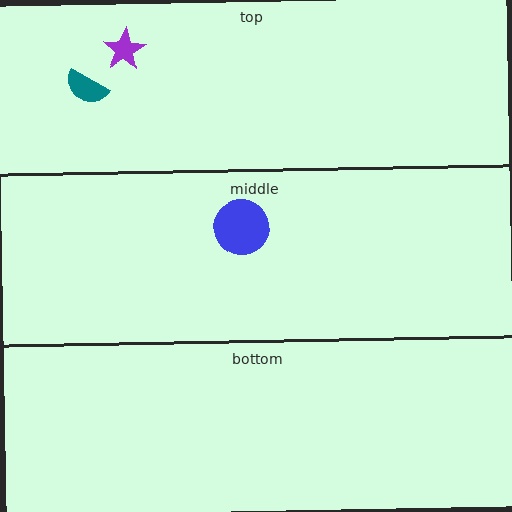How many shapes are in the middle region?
1.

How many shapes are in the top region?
2.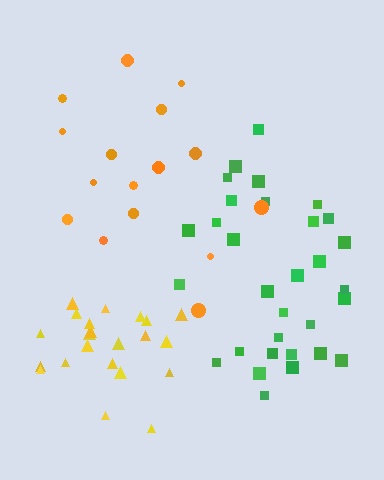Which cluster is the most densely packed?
Yellow.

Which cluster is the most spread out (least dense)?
Orange.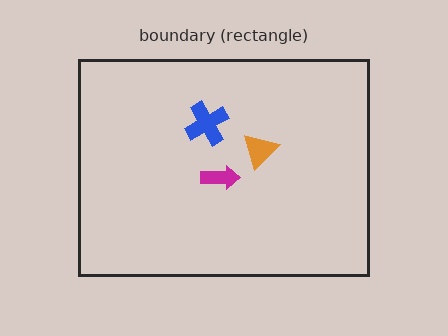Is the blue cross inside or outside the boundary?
Inside.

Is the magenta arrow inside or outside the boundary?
Inside.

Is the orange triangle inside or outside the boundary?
Inside.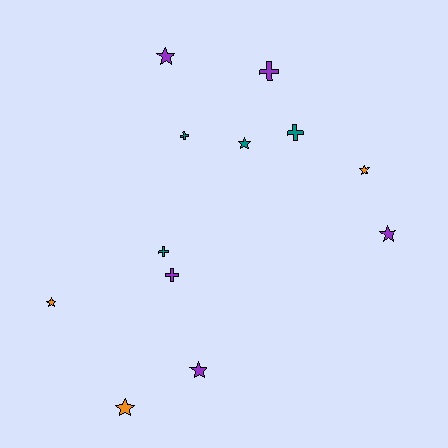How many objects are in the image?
There are 12 objects.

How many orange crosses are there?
There are no orange crosses.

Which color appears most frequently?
Purple, with 5 objects.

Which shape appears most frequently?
Star, with 7 objects.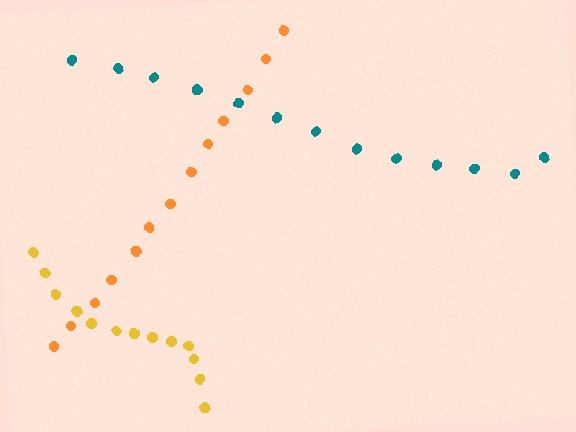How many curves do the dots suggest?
There are 3 distinct paths.